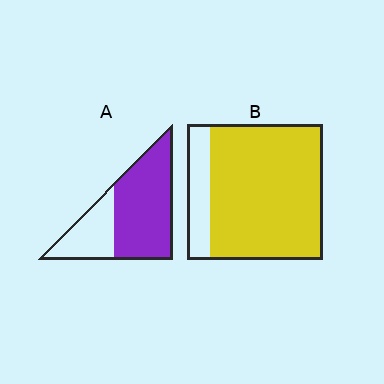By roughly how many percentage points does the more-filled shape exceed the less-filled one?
By roughly 15 percentage points (B over A).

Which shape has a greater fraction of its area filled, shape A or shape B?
Shape B.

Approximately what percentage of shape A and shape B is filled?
A is approximately 70% and B is approximately 85%.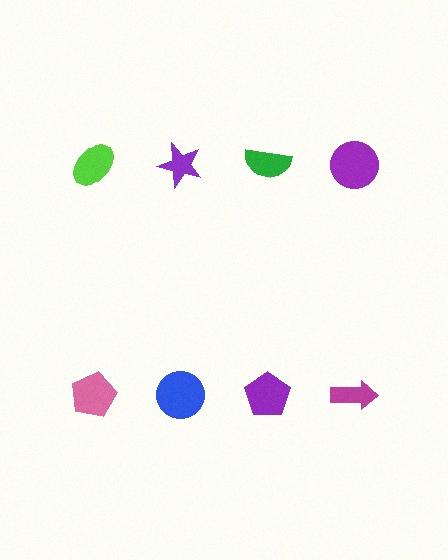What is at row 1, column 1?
A lime ellipse.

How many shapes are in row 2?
4 shapes.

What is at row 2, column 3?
A purple pentagon.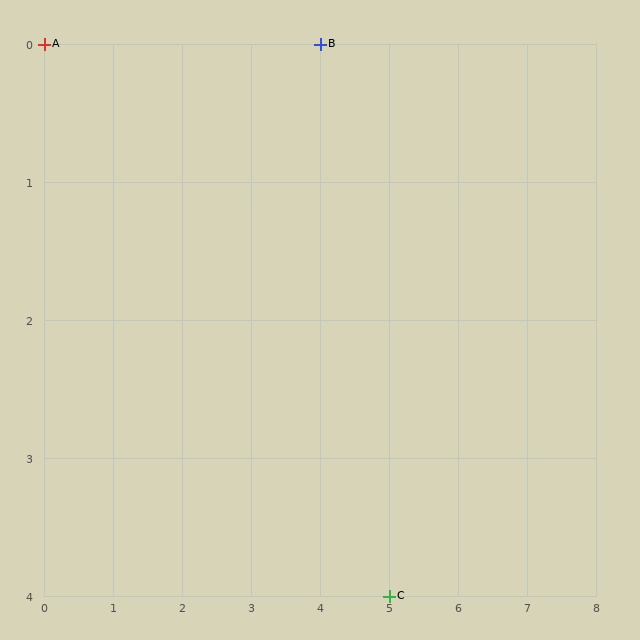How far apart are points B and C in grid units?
Points B and C are 1 column and 4 rows apart (about 4.1 grid units diagonally).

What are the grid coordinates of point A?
Point A is at grid coordinates (0, 0).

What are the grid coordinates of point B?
Point B is at grid coordinates (4, 0).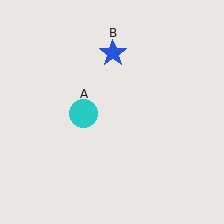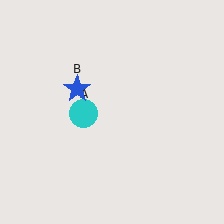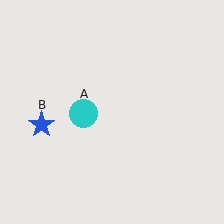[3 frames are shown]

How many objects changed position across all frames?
1 object changed position: blue star (object B).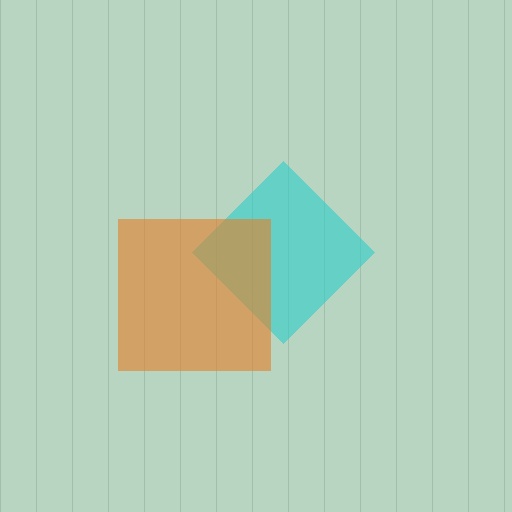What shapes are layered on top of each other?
The layered shapes are: a cyan diamond, an orange square.